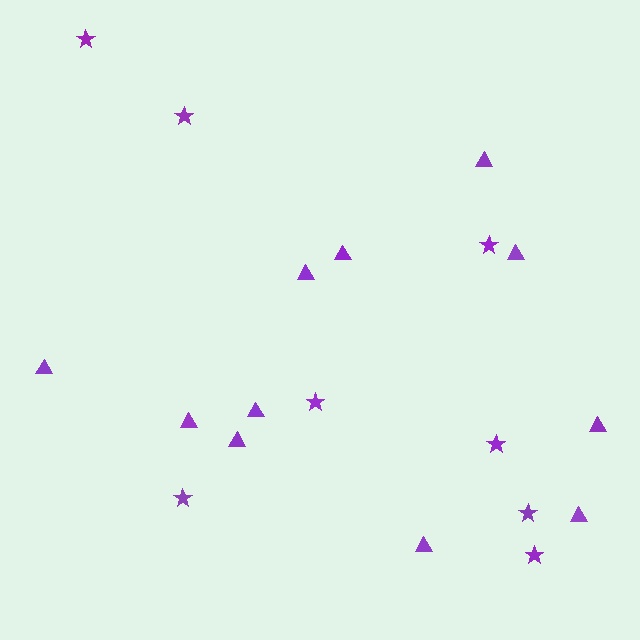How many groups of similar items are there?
There are 2 groups: one group of stars (8) and one group of triangles (11).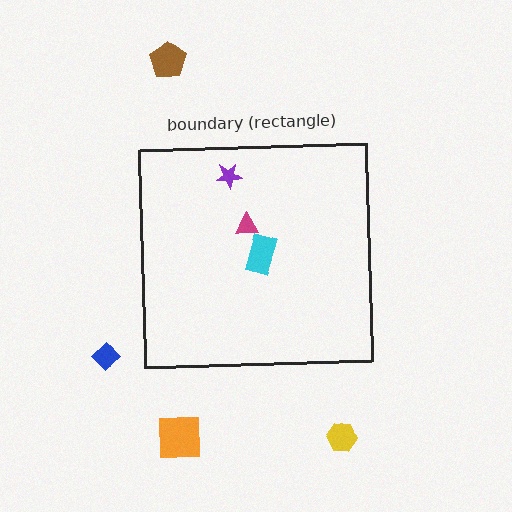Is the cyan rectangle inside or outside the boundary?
Inside.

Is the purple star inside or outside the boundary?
Inside.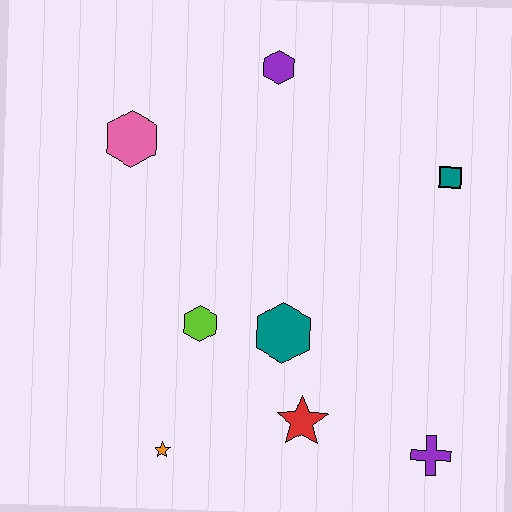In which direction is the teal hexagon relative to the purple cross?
The teal hexagon is to the left of the purple cross.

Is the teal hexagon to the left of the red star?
Yes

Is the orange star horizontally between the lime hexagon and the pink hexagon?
Yes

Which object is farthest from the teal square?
The orange star is farthest from the teal square.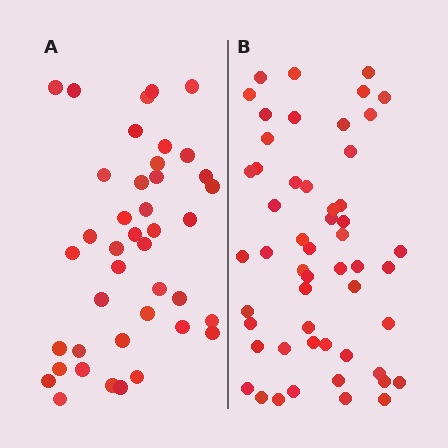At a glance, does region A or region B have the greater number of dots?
Region B (the right region) has more dots.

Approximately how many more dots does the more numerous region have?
Region B has roughly 12 or so more dots than region A.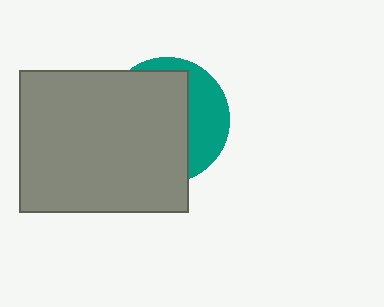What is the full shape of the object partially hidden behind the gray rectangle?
The partially hidden object is a teal circle.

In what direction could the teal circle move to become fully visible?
The teal circle could move right. That would shift it out from behind the gray rectangle entirely.